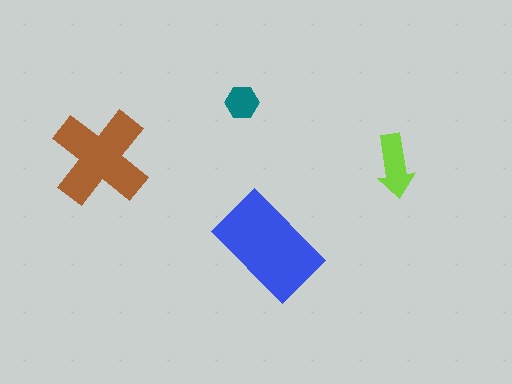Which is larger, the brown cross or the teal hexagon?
The brown cross.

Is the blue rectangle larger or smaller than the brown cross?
Larger.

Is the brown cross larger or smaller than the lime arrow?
Larger.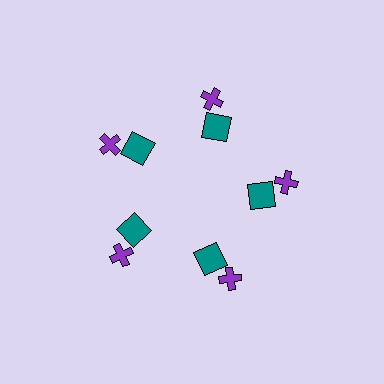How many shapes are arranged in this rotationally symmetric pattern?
There are 10 shapes, arranged in 5 groups of 2.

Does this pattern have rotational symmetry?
Yes, this pattern has 5-fold rotational symmetry. It looks the same after rotating 72 degrees around the center.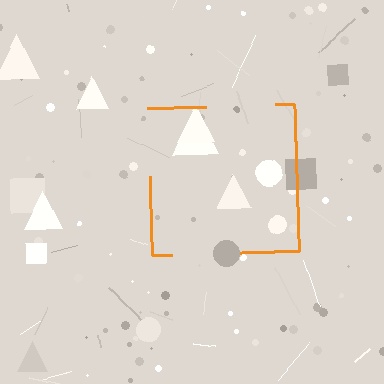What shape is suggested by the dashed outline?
The dashed outline suggests a square.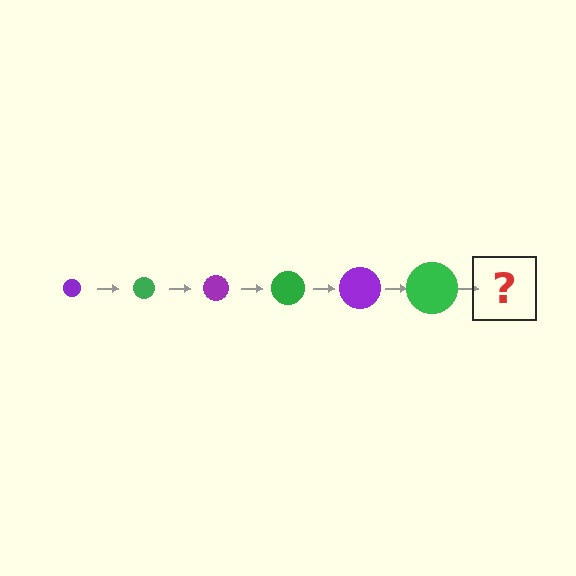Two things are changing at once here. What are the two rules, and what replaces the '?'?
The two rules are that the circle grows larger each step and the color cycles through purple and green. The '?' should be a purple circle, larger than the previous one.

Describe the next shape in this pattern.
It should be a purple circle, larger than the previous one.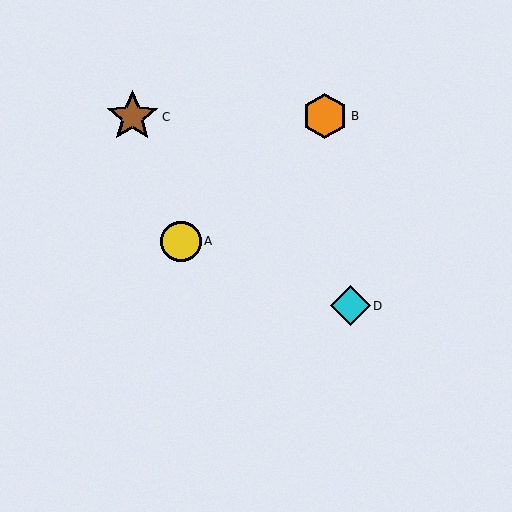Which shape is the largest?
The brown star (labeled C) is the largest.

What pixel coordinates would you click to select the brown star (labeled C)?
Click at (132, 117) to select the brown star C.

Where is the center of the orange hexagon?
The center of the orange hexagon is at (325, 116).